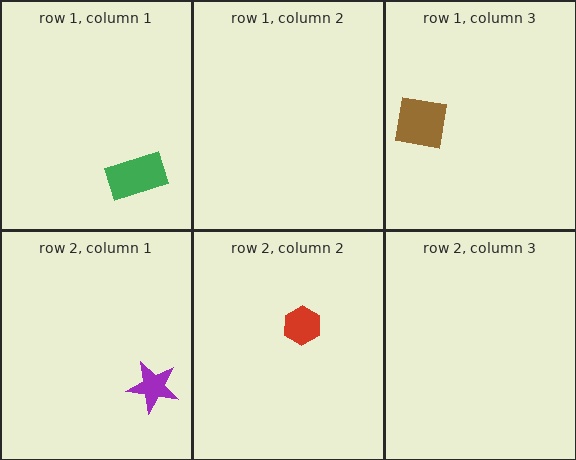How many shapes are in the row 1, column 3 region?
1.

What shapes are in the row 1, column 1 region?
The green rectangle.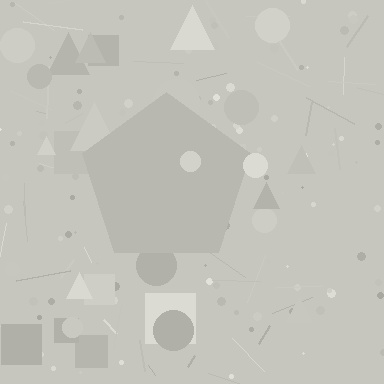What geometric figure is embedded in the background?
A pentagon is embedded in the background.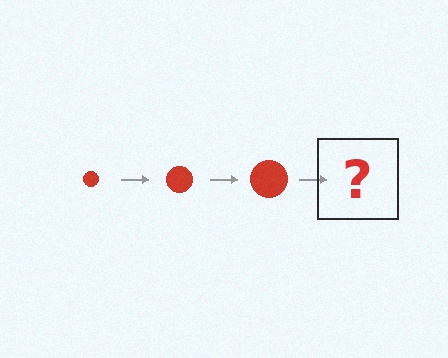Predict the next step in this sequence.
The next step is a red circle, larger than the previous one.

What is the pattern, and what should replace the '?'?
The pattern is that the circle gets progressively larger each step. The '?' should be a red circle, larger than the previous one.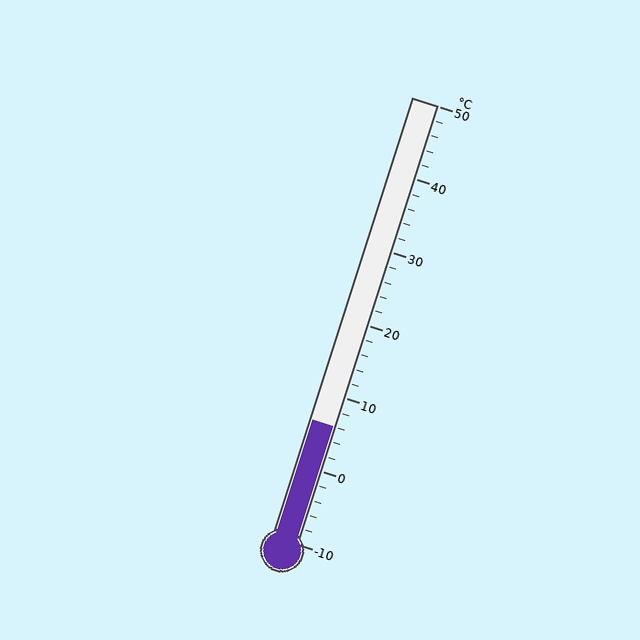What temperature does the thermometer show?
The thermometer shows approximately 6°C.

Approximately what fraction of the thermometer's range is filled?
The thermometer is filled to approximately 25% of its range.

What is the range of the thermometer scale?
The thermometer scale ranges from -10°C to 50°C.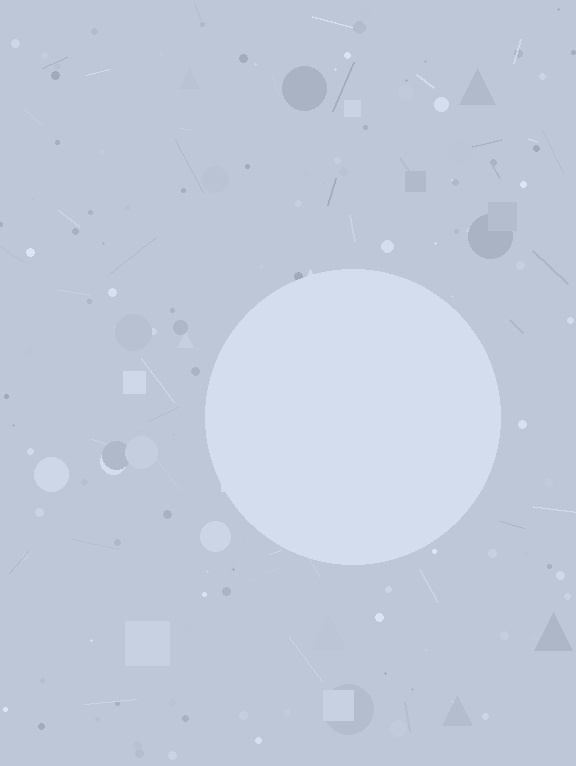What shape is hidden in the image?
A circle is hidden in the image.